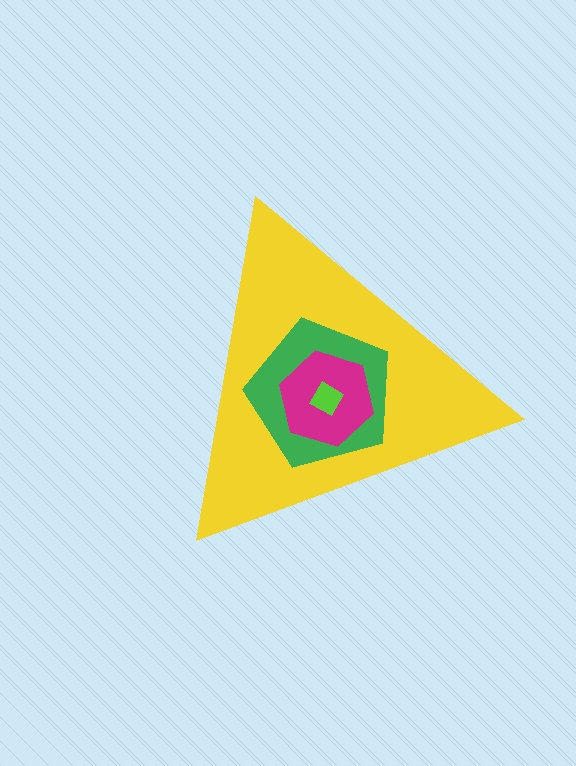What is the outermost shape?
The yellow triangle.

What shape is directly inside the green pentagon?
The magenta hexagon.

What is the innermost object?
The lime diamond.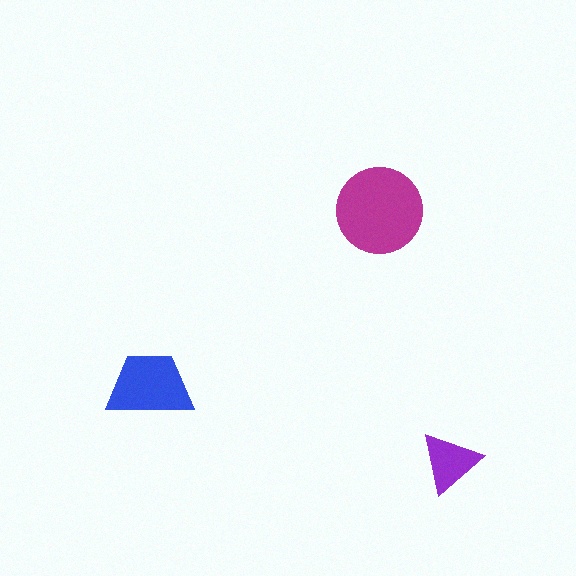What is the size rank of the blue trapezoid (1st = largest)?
2nd.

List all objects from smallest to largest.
The purple triangle, the blue trapezoid, the magenta circle.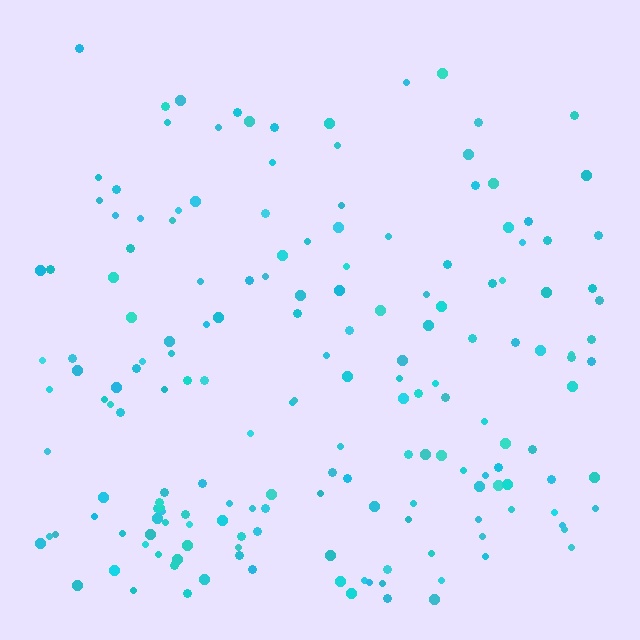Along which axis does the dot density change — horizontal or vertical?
Vertical.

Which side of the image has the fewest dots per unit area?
The top.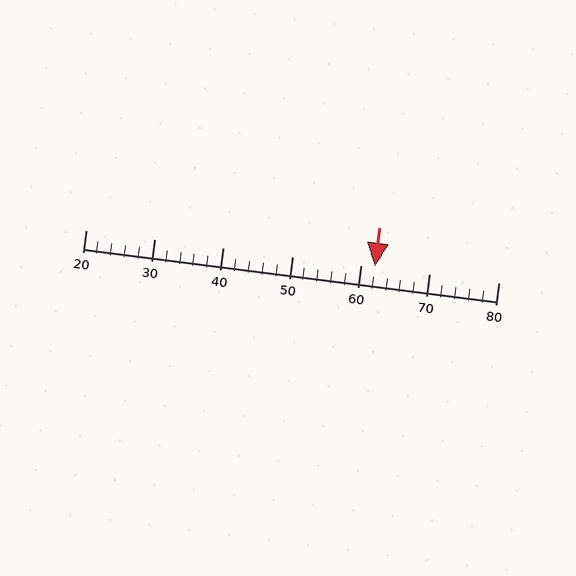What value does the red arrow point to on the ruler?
The red arrow points to approximately 62.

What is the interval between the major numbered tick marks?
The major tick marks are spaced 10 units apart.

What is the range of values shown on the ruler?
The ruler shows values from 20 to 80.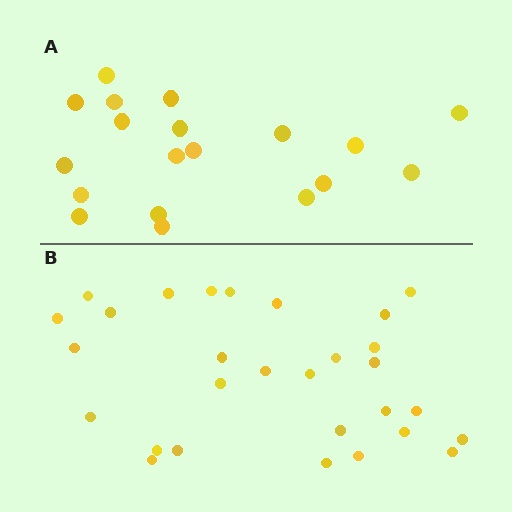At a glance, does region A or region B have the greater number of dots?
Region B (the bottom region) has more dots.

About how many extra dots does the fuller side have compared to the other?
Region B has roughly 10 or so more dots than region A.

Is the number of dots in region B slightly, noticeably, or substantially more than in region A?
Region B has substantially more. The ratio is roughly 1.5 to 1.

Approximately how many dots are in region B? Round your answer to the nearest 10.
About 30 dots. (The exact count is 29, which rounds to 30.)